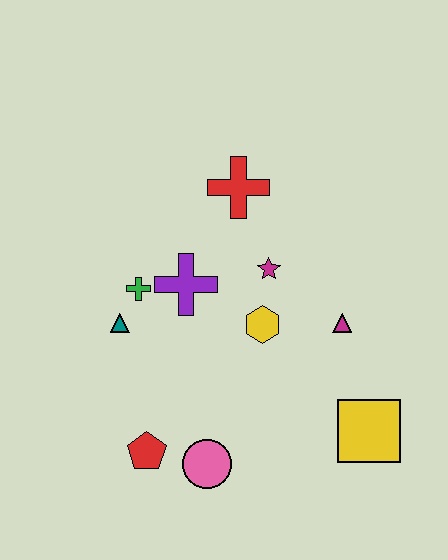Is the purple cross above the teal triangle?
Yes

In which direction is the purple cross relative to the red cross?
The purple cross is below the red cross.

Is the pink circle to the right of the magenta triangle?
No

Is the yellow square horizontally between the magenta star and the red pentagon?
No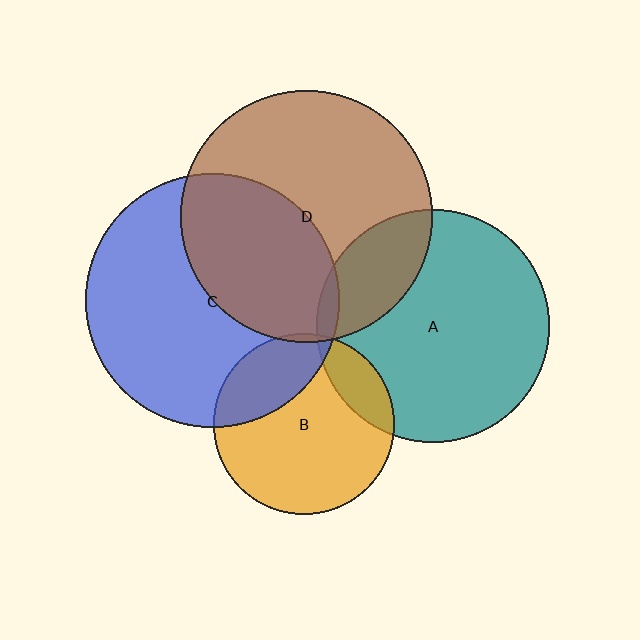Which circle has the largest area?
Circle C (blue).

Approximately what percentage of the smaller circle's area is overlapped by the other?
Approximately 40%.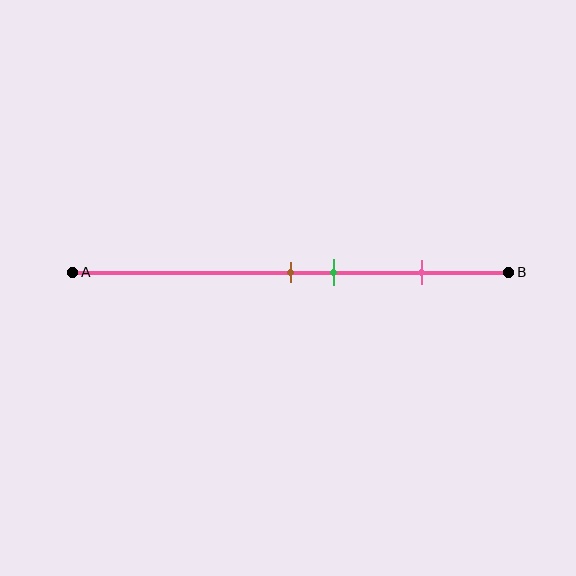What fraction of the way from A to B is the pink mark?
The pink mark is approximately 80% (0.8) of the way from A to B.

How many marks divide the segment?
There are 3 marks dividing the segment.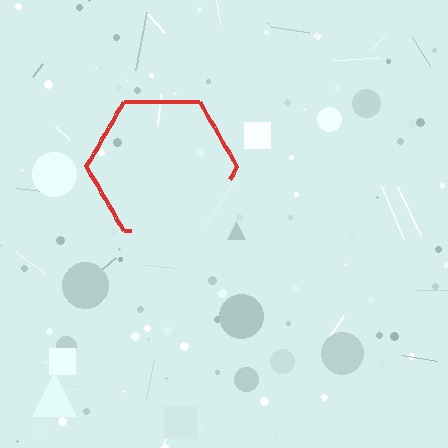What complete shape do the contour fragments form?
The contour fragments form a hexagon.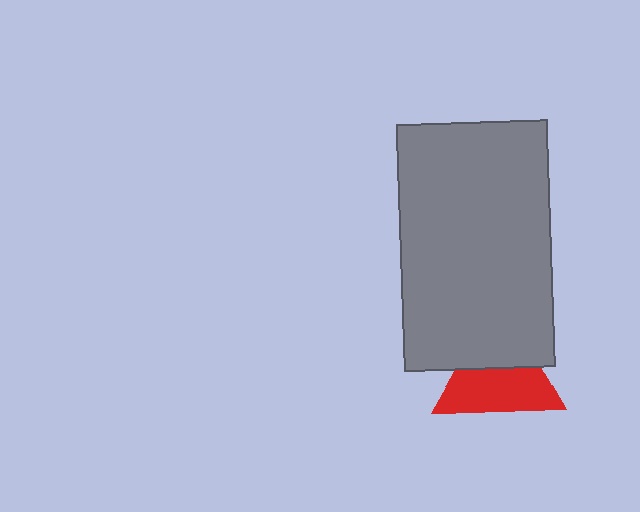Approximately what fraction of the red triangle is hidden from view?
Roughly 41% of the red triangle is hidden behind the gray rectangle.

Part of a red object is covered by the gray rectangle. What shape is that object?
It is a triangle.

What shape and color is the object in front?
The object in front is a gray rectangle.